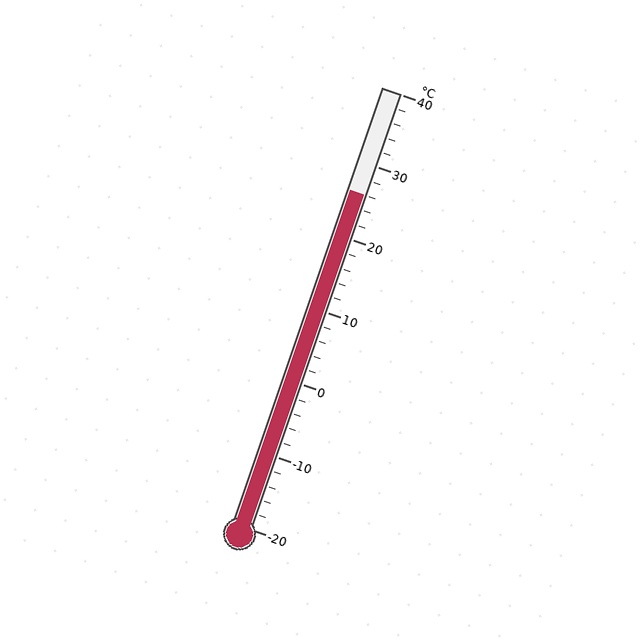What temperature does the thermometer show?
The thermometer shows approximately 26°C.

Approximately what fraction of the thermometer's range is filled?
The thermometer is filled to approximately 75% of its range.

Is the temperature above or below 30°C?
The temperature is below 30°C.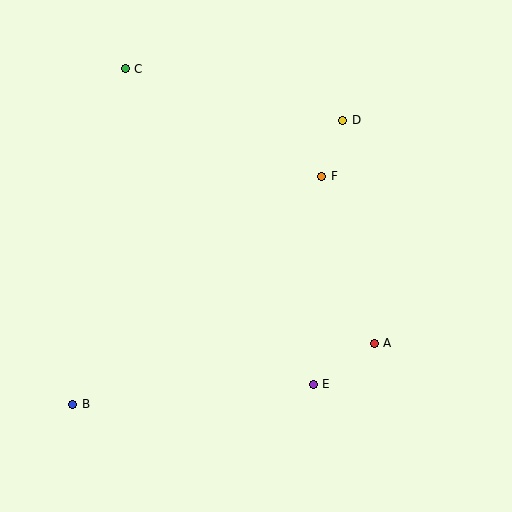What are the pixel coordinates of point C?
Point C is at (125, 69).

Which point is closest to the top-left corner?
Point C is closest to the top-left corner.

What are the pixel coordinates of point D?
Point D is at (343, 120).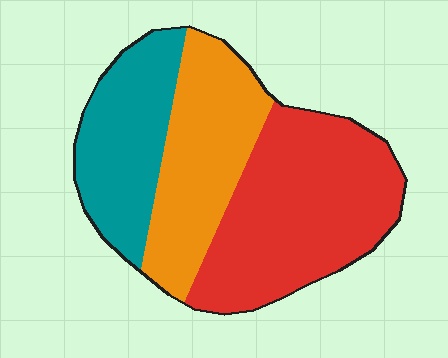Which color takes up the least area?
Teal, at roughly 25%.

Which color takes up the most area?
Red, at roughly 45%.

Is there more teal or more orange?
Orange.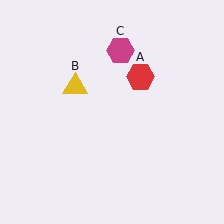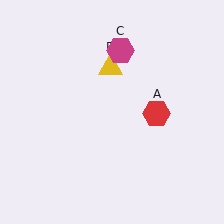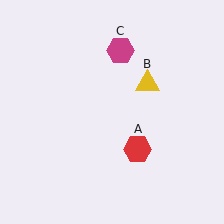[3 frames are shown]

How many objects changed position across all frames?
2 objects changed position: red hexagon (object A), yellow triangle (object B).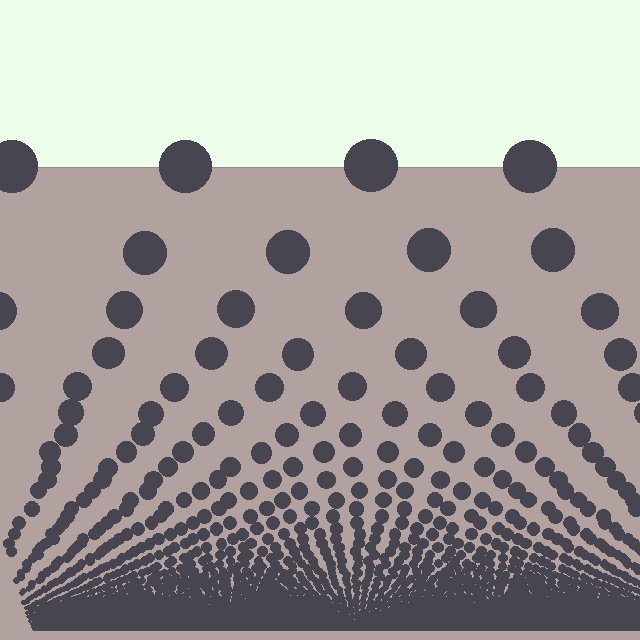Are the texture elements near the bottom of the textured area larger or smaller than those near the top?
Smaller. The gradient is inverted — elements near the bottom are smaller and denser.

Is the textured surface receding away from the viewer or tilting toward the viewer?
The surface appears to tilt toward the viewer. Texture elements get larger and sparser toward the top.